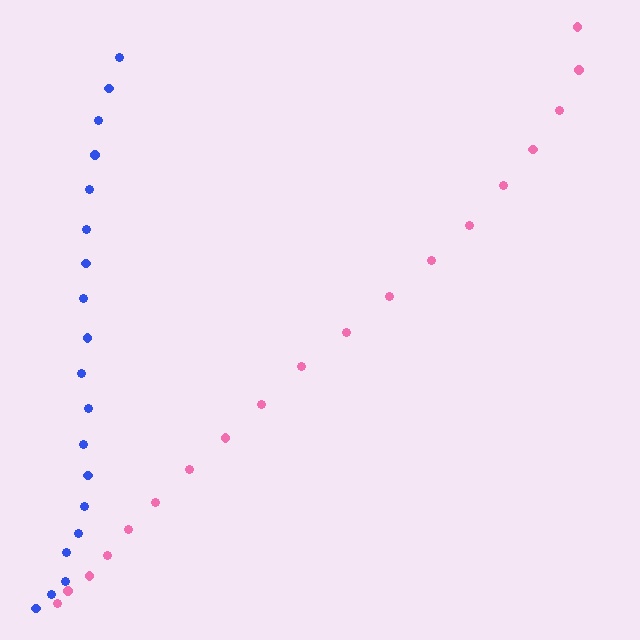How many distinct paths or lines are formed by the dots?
There are 2 distinct paths.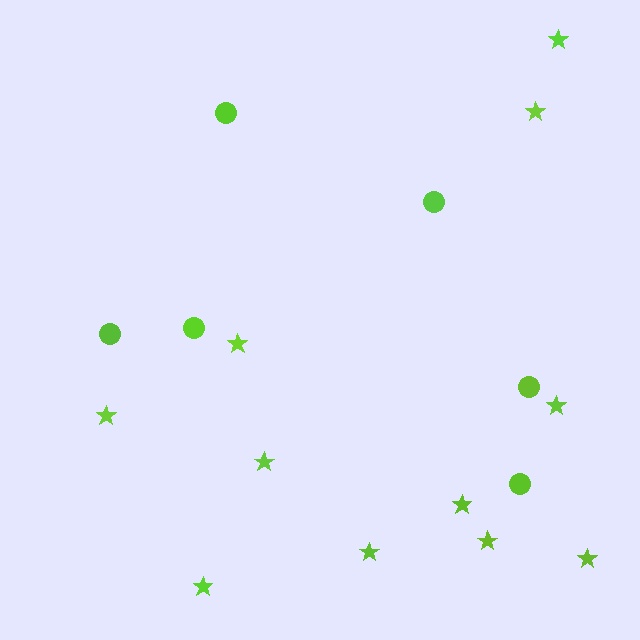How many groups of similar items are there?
There are 2 groups: one group of circles (6) and one group of stars (11).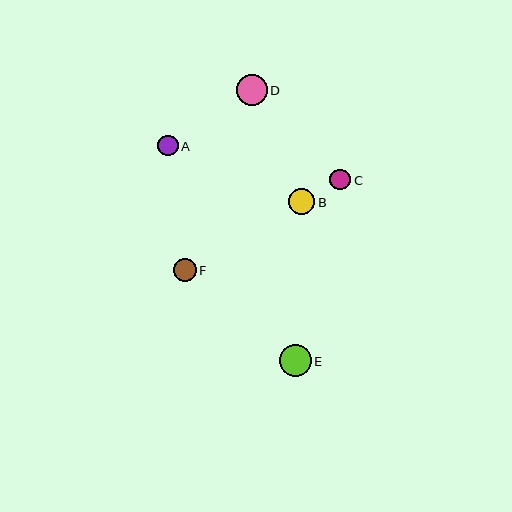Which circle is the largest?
Circle E is the largest with a size of approximately 32 pixels.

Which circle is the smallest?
Circle A is the smallest with a size of approximately 20 pixels.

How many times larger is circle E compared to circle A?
Circle E is approximately 1.6 times the size of circle A.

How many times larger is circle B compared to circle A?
Circle B is approximately 1.3 times the size of circle A.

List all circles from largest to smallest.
From largest to smallest: E, D, B, F, C, A.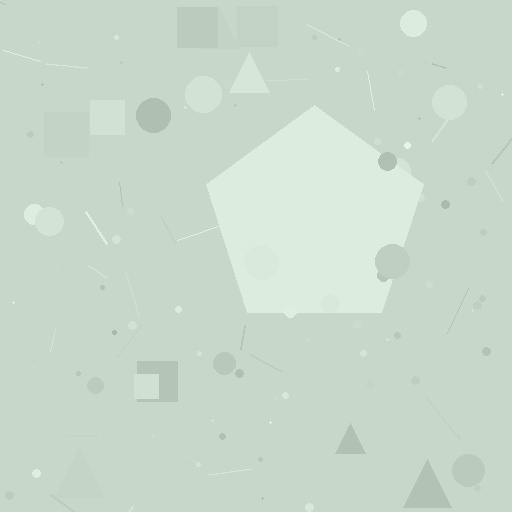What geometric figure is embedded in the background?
A pentagon is embedded in the background.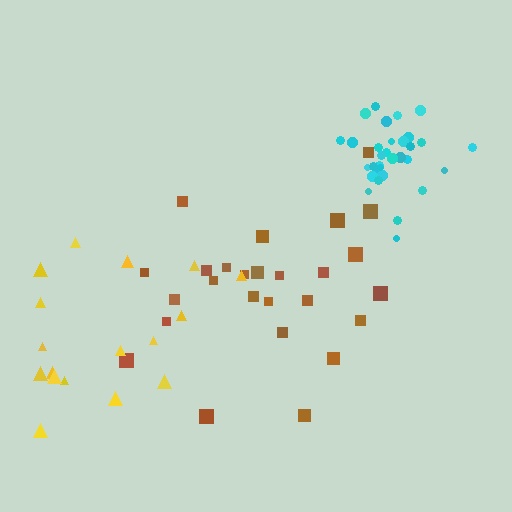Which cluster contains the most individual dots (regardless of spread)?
Cyan (32).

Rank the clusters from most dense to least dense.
cyan, brown, yellow.